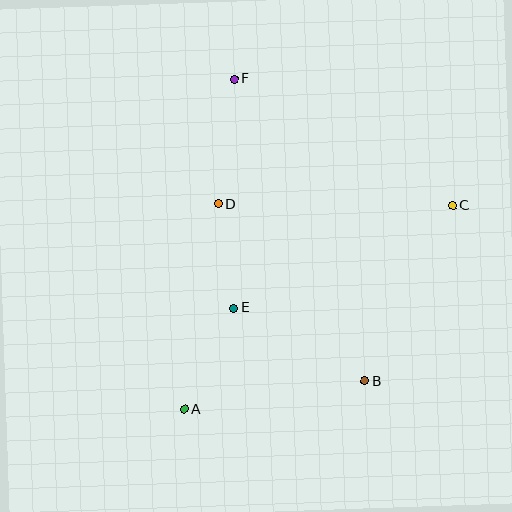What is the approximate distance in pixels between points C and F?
The distance between C and F is approximately 253 pixels.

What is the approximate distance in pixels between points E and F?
The distance between E and F is approximately 229 pixels.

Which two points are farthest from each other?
Points A and C are farthest from each other.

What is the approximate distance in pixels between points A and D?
The distance between A and D is approximately 208 pixels.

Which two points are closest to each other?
Points D and E are closest to each other.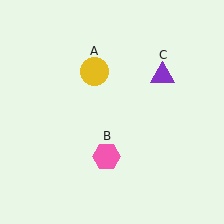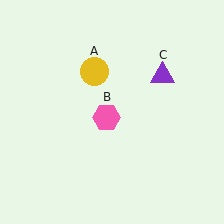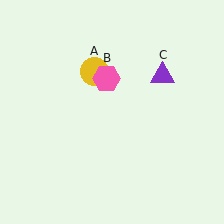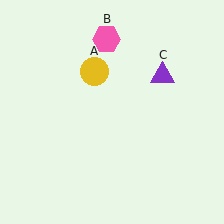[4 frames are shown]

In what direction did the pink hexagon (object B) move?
The pink hexagon (object B) moved up.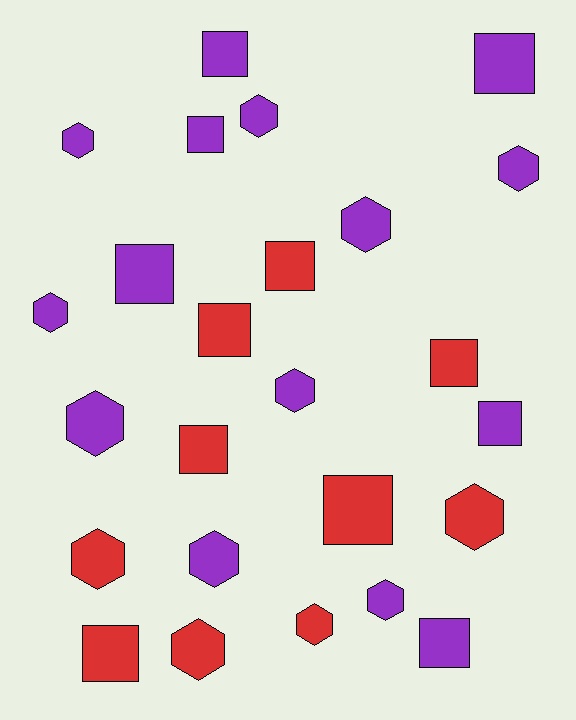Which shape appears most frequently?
Hexagon, with 13 objects.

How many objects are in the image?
There are 25 objects.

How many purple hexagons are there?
There are 9 purple hexagons.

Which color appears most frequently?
Purple, with 15 objects.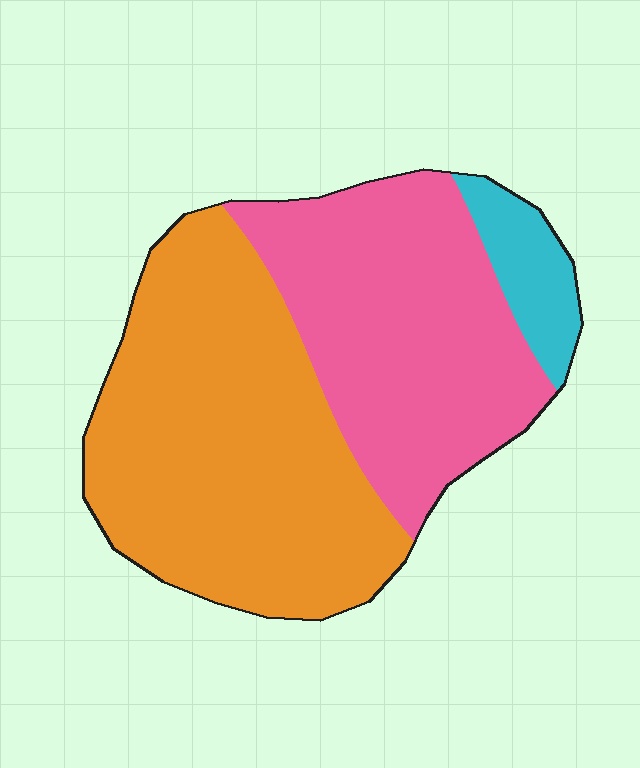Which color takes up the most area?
Orange, at roughly 50%.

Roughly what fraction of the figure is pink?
Pink takes up between a quarter and a half of the figure.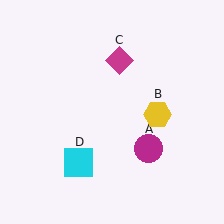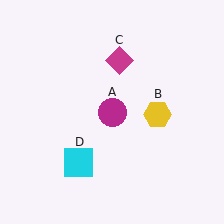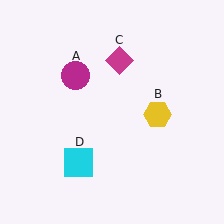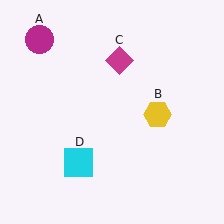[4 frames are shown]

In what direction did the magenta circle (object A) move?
The magenta circle (object A) moved up and to the left.